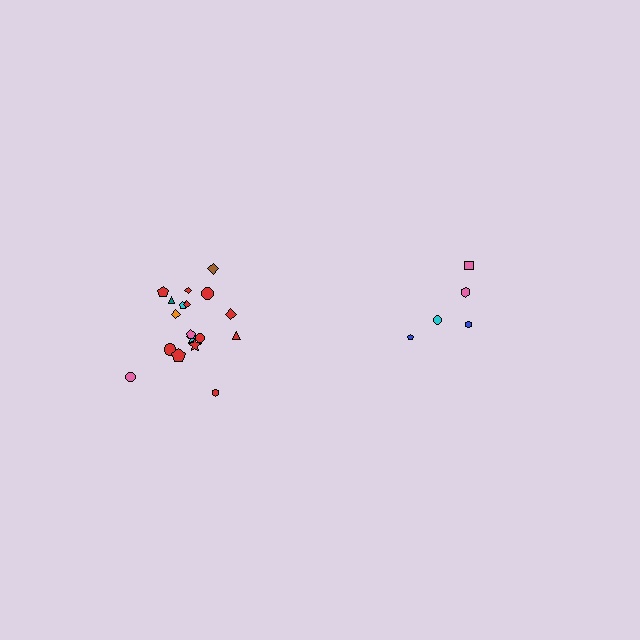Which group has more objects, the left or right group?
The left group.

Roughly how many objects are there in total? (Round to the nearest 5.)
Roughly 25 objects in total.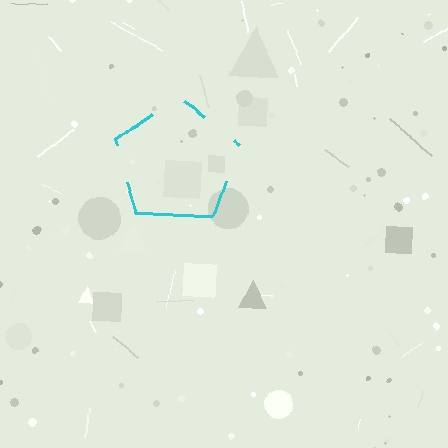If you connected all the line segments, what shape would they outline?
They would outline a pentagon.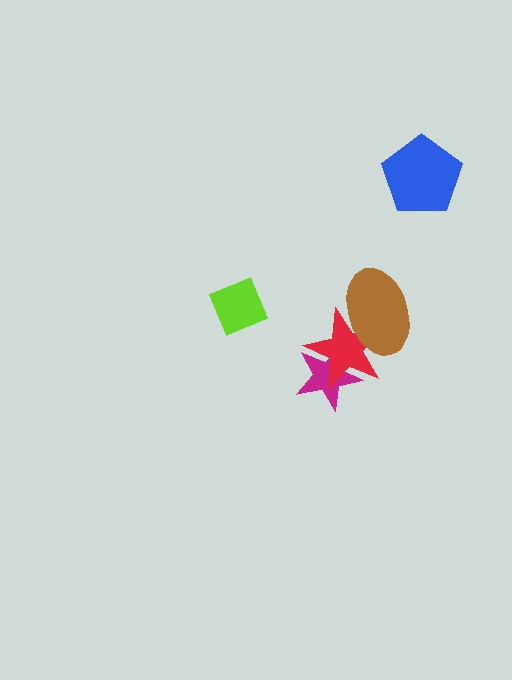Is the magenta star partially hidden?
Yes, it is partially covered by another shape.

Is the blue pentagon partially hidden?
No, no other shape covers it.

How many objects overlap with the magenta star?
1 object overlaps with the magenta star.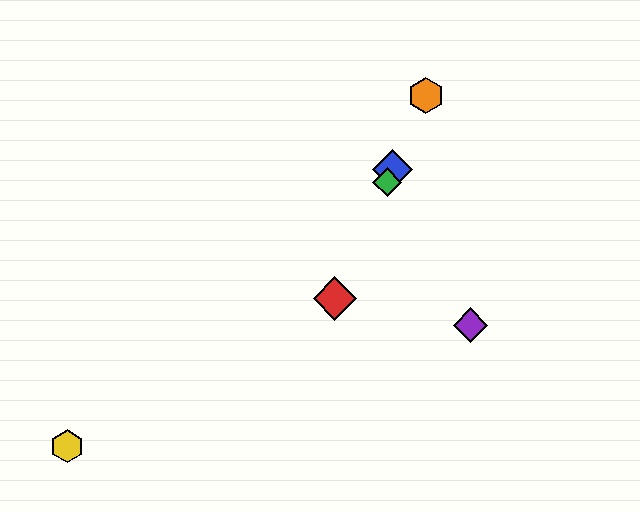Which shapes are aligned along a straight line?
The red diamond, the blue diamond, the green diamond, the orange hexagon are aligned along a straight line.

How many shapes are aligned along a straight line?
4 shapes (the red diamond, the blue diamond, the green diamond, the orange hexagon) are aligned along a straight line.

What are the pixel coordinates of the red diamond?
The red diamond is at (335, 299).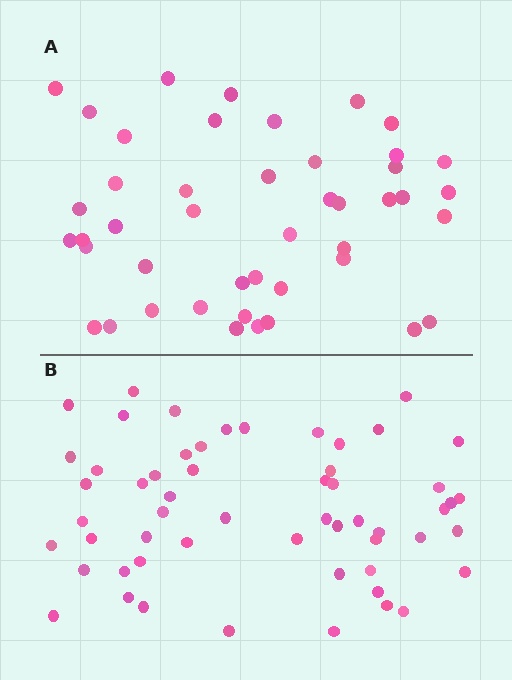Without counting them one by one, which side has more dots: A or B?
Region B (the bottom region) has more dots.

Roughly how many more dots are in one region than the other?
Region B has roughly 12 or so more dots than region A.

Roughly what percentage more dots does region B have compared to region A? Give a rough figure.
About 25% more.